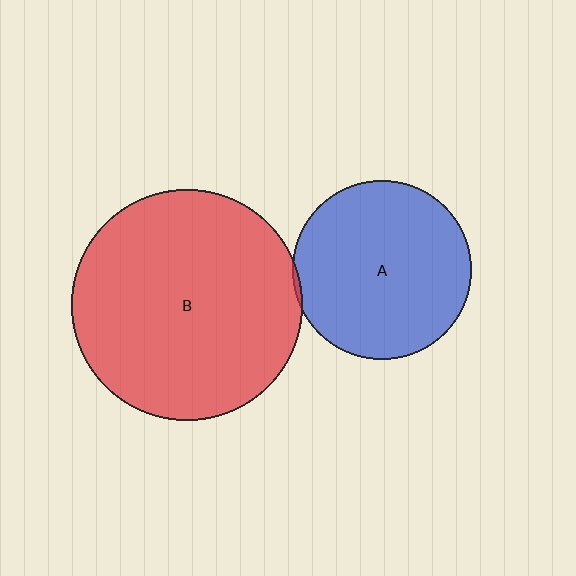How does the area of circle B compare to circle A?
Approximately 1.7 times.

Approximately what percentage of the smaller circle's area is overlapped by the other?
Approximately 5%.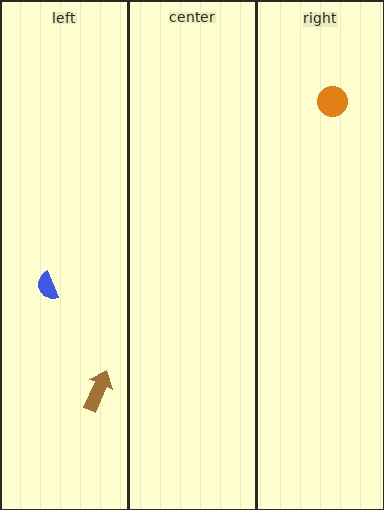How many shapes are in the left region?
2.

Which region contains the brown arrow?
The left region.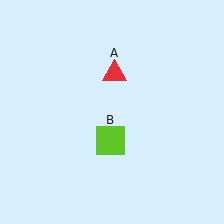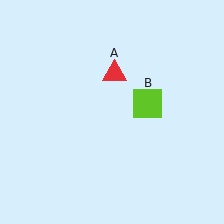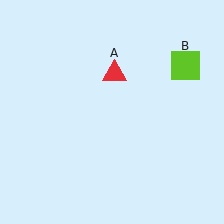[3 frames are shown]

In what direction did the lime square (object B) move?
The lime square (object B) moved up and to the right.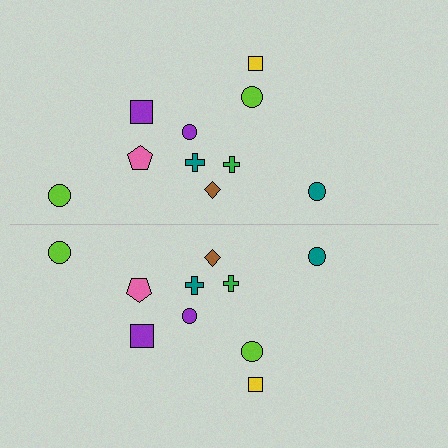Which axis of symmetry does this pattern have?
The pattern has a horizontal axis of symmetry running through the center of the image.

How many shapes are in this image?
There are 20 shapes in this image.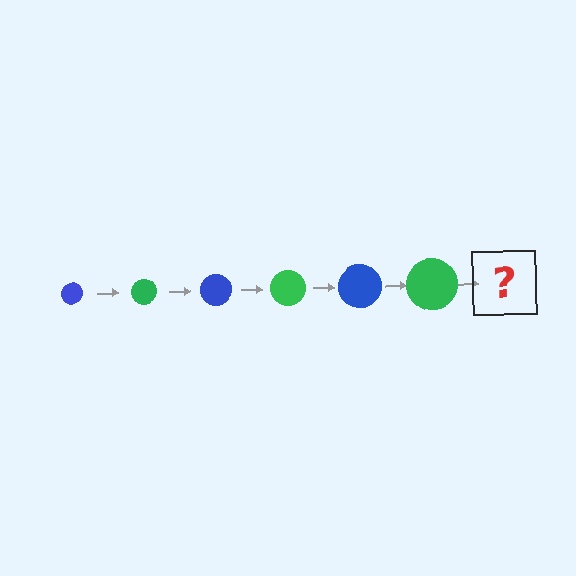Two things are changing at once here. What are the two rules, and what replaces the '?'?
The two rules are that the circle grows larger each step and the color cycles through blue and green. The '?' should be a blue circle, larger than the previous one.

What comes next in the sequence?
The next element should be a blue circle, larger than the previous one.